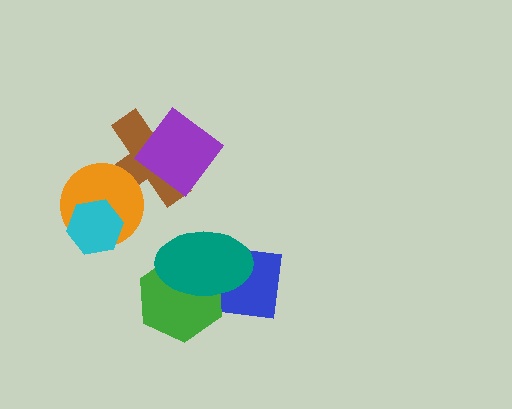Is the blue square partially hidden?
Yes, it is partially covered by another shape.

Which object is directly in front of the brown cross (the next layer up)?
The purple diamond is directly in front of the brown cross.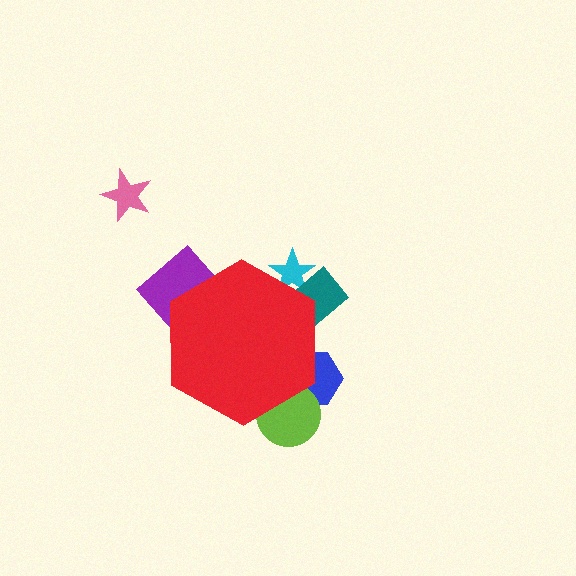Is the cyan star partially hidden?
Yes, the cyan star is partially hidden behind the red hexagon.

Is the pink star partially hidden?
No, the pink star is fully visible.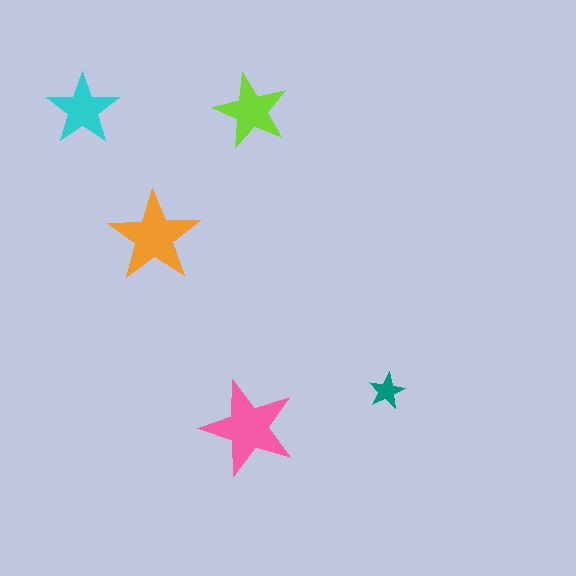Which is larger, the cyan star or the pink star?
The pink one.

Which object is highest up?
The cyan star is topmost.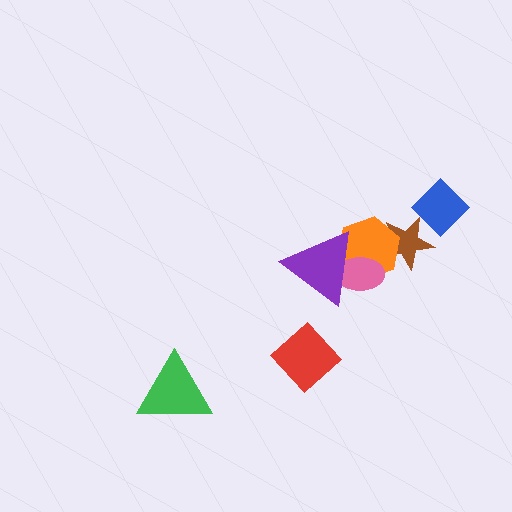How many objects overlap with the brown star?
2 objects overlap with the brown star.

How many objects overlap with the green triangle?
0 objects overlap with the green triangle.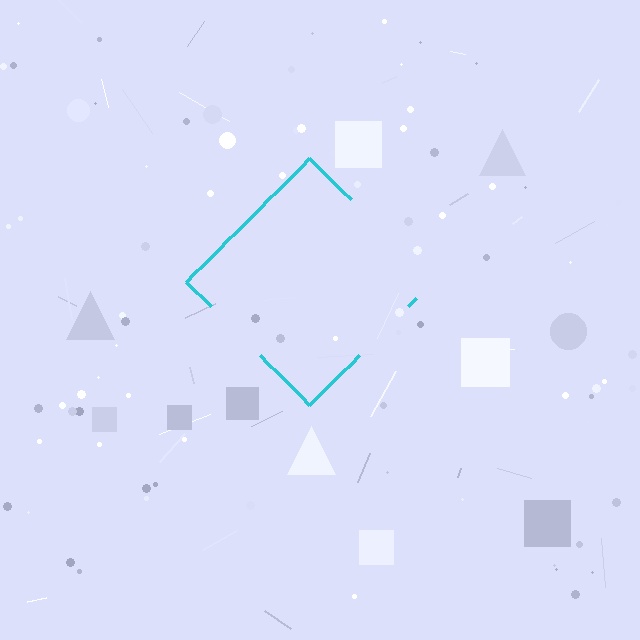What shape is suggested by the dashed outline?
The dashed outline suggests a diamond.